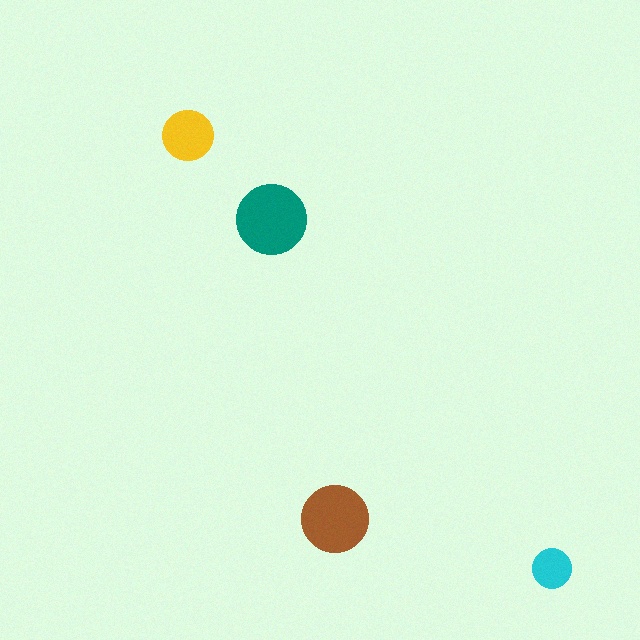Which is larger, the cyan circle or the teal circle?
The teal one.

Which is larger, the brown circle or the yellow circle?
The brown one.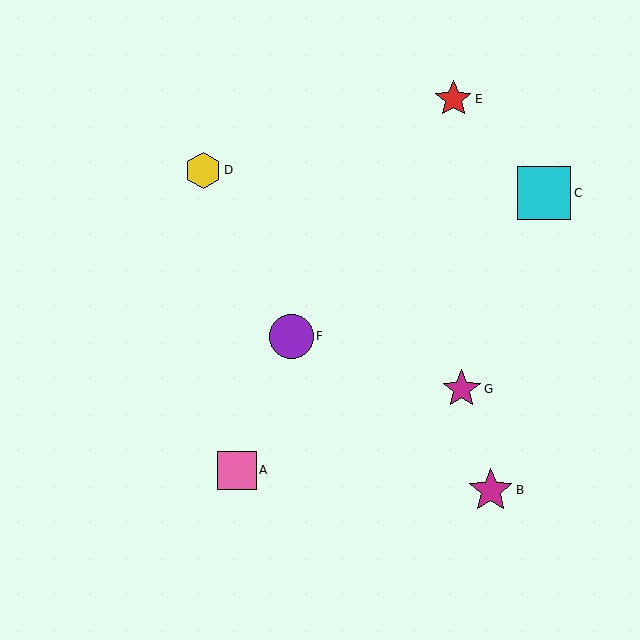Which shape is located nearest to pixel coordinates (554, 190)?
The cyan square (labeled C) at (544, 193) is nearest to that location.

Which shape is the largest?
The cyan square (labeled C) is the largest.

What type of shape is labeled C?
Shape C is a cyan square.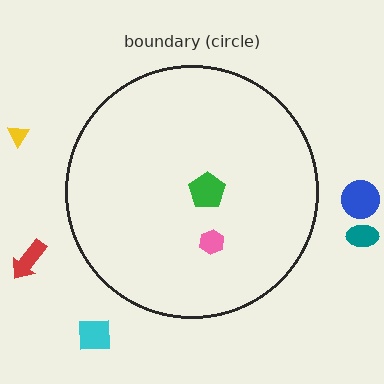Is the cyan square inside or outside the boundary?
Outside.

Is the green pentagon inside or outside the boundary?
Inside.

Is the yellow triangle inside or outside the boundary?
Outside.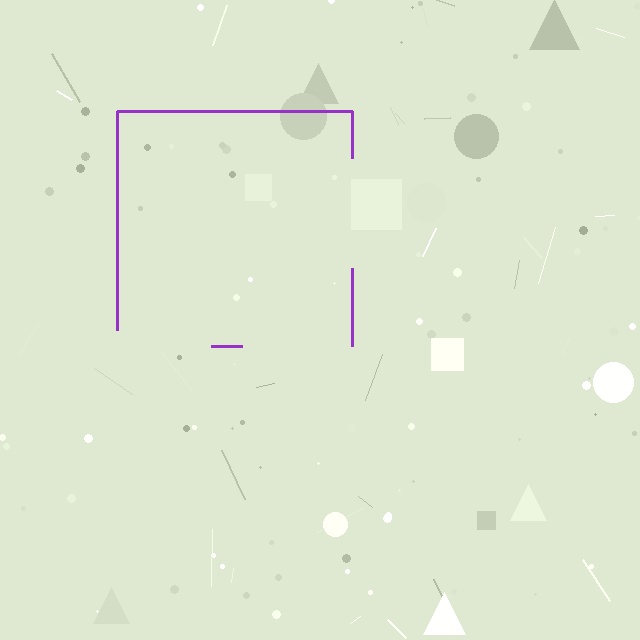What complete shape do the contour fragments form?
The contour fragments form a square.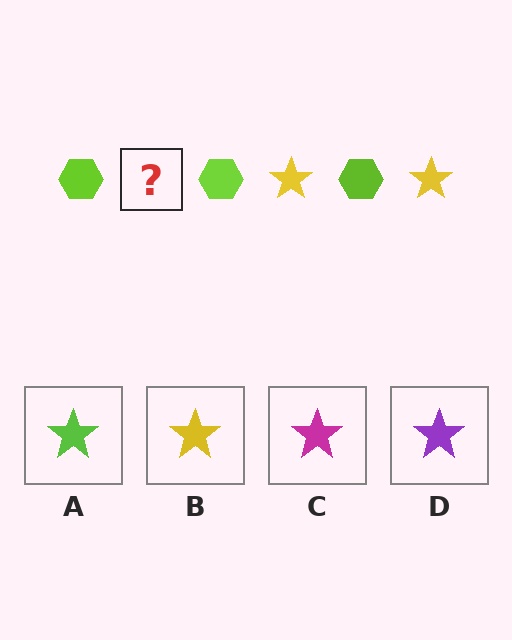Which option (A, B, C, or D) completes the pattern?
B.